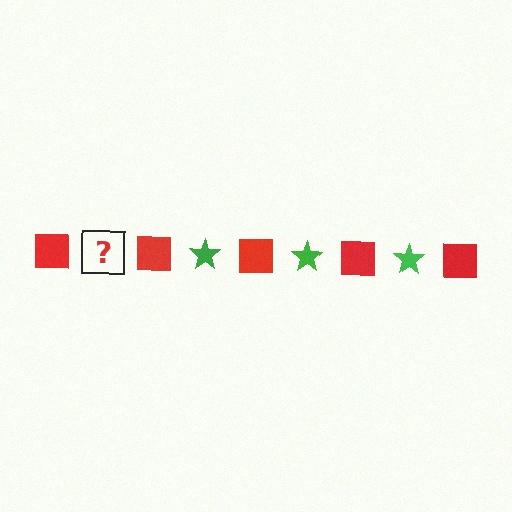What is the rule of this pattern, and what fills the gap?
The rule is that the pattern alternates between red square and green star. The gap should be filled with a green star.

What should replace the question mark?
The question mark should be replaced with a green star.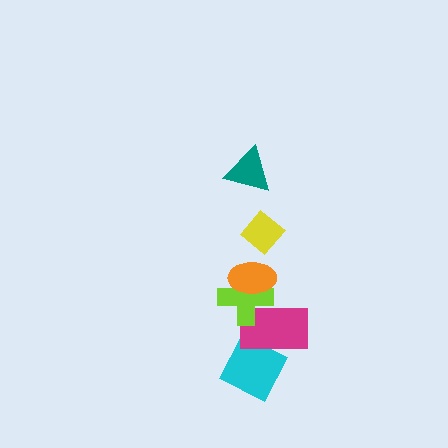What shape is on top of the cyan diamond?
The magenta rectangle is on top of the cyan diamond.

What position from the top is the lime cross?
The lime cross is 4th from the top.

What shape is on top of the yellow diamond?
The teal triangle is on top of the yellow diamond.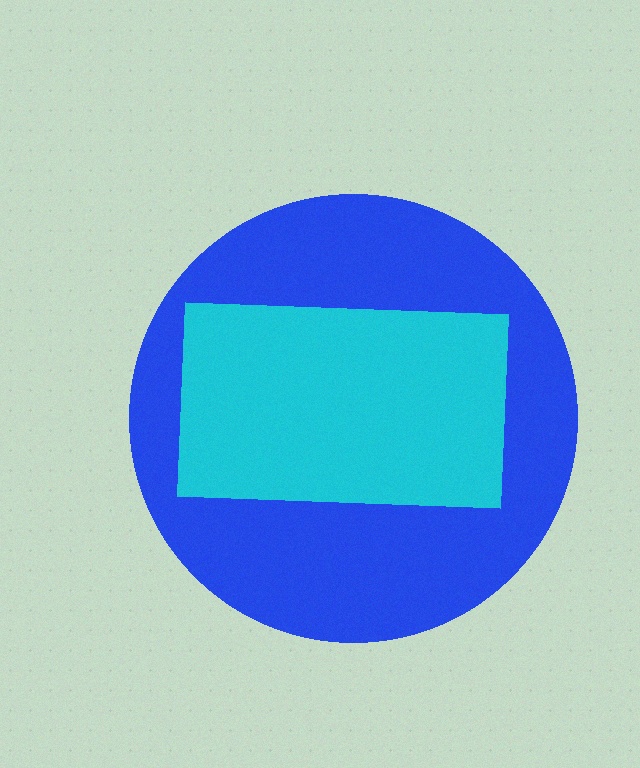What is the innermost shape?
The cyan rectangle.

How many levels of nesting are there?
2.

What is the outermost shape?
The blue circle.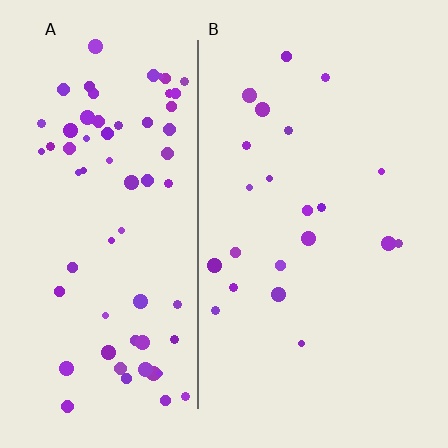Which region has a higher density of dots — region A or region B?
A (the left).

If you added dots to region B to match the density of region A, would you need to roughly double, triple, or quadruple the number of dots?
Approximately triple.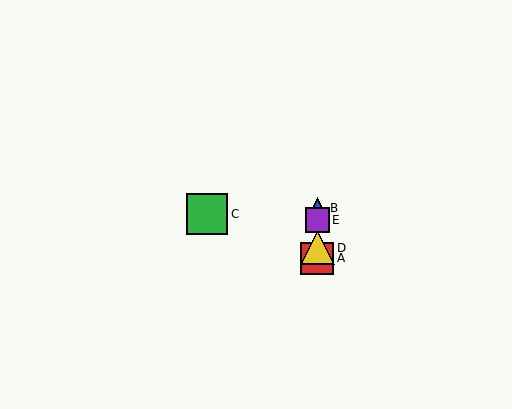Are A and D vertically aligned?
Yes, both are at x≈317.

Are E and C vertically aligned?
No, E is at x≈317 and C is at x≈207.